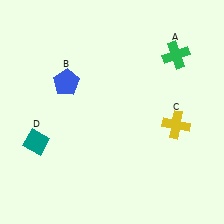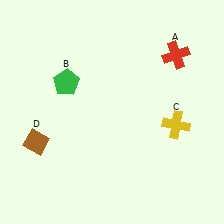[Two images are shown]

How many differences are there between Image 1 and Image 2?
There are 3 differences between the two images.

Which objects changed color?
A changed from green to red. B changed from blue to green. D changed from teal to brown.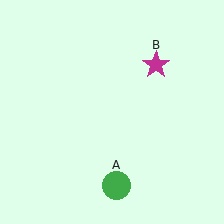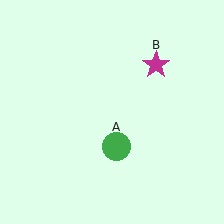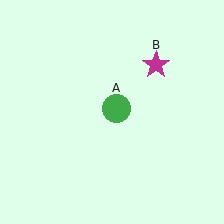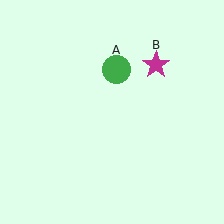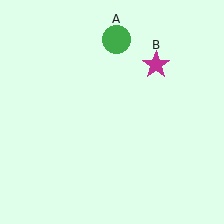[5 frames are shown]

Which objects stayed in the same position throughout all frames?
Magenta star (object B) remained stationary.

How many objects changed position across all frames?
1 object changed position: green circle (object A).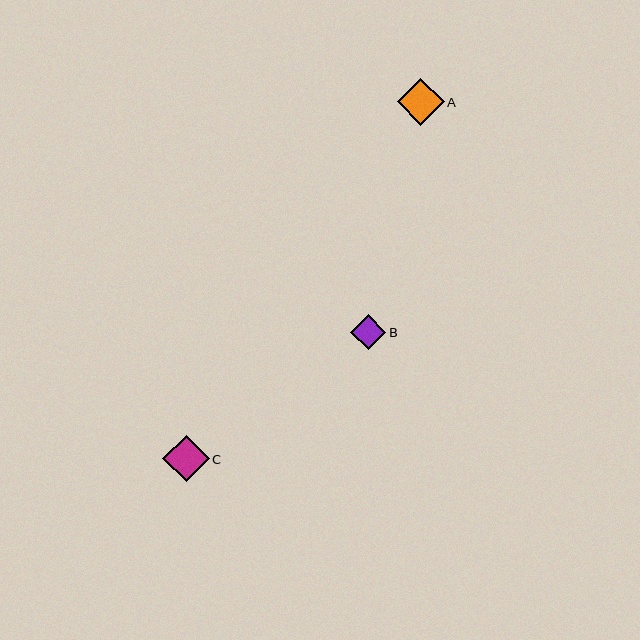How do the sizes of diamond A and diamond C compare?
Diamond A and diamond C are approximately the same size.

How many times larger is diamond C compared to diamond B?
Diamond C is approximately 1.3 times the size of diamond B.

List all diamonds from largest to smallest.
From largest to smallest: A, C, B.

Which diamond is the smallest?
Diamond B is the smallest with a size of approximately 35 pixels.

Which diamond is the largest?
Diamond A is the largest with a size of approximately 47 pixels.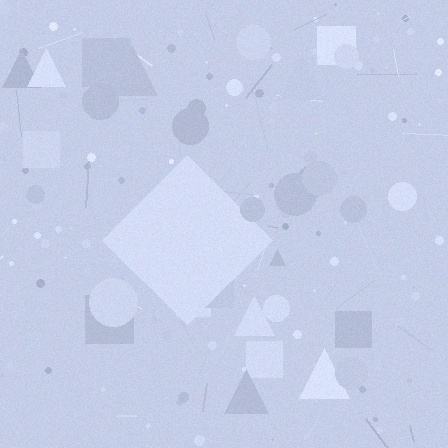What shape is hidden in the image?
A diamond is hidden in the image.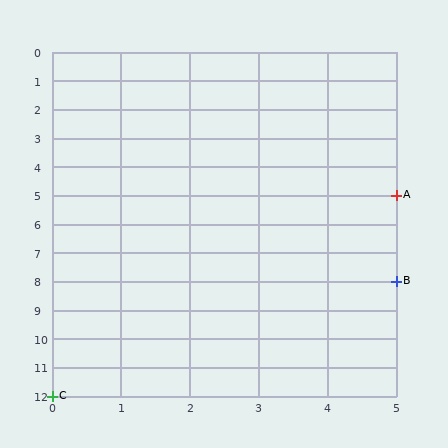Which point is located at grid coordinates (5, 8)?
Point B is at (5, 8).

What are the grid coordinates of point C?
Point C is at grid coordinates (0, 12).